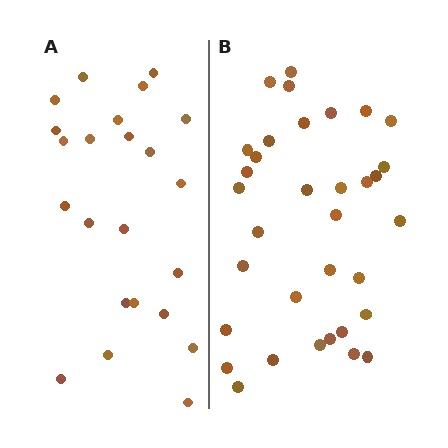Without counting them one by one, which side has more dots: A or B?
Region B (the right region) has more dots.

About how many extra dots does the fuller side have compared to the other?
Region B has roughly 12 or so more dots than region A.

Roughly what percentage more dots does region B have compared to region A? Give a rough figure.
About 50% more.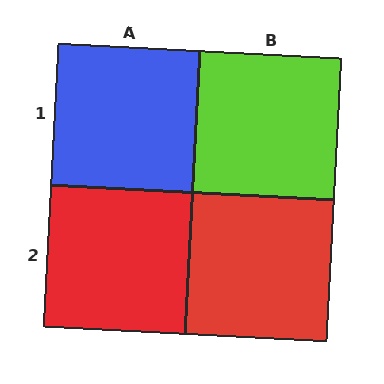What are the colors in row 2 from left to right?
Red, red.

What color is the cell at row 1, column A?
Blue.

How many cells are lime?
1 cell is lime.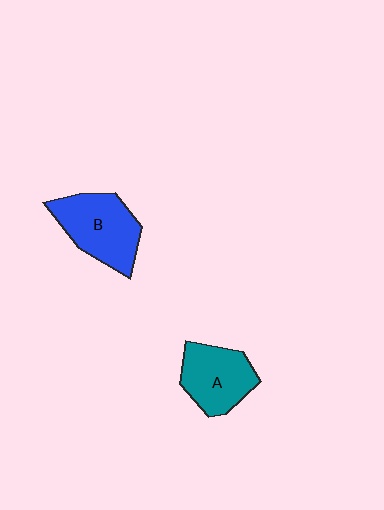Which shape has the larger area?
Shape B (blue).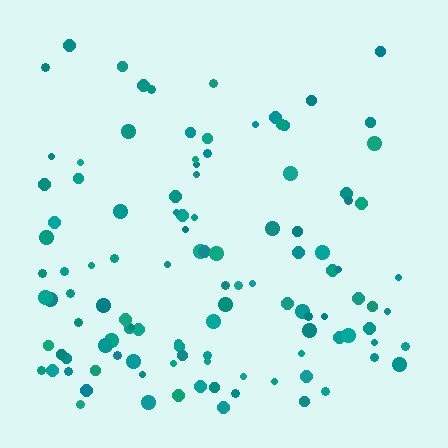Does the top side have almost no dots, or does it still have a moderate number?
Still a moderate number, just noticeably fewer than the bottom.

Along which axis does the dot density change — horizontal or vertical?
Vertical.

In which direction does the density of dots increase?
From top to bottom, with the bottom side densest.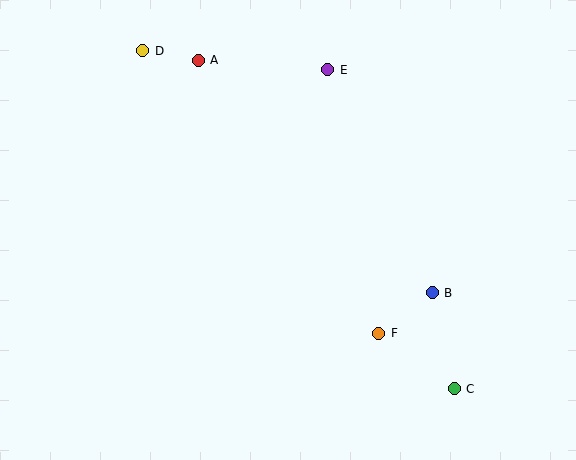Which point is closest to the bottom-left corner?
Point F is closest to the bottom-left corner.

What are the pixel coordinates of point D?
Point D is at (143, 51).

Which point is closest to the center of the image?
Point F at (379, 333) is closest to the center.